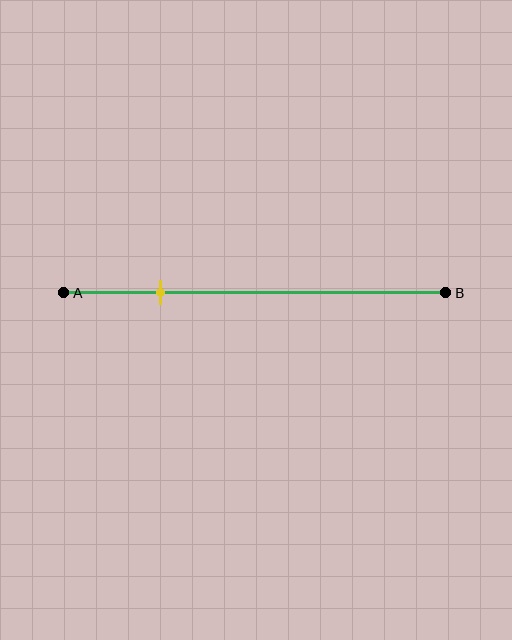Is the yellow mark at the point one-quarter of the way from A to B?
Yes, the mark is approximately at the one-quarter point.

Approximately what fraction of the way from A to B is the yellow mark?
The yellow mark is approximately 25% of the way from A to B.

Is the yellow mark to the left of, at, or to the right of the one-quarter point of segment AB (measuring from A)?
The yellow mark is approximately at the one-quarter point of segment AB.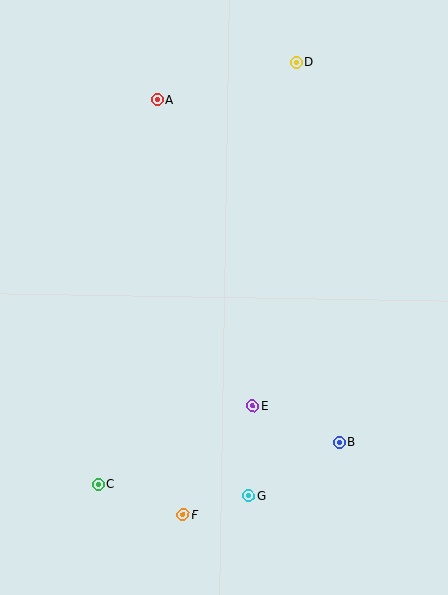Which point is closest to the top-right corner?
Point D is closest to the top-right corner.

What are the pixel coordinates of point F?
Point F is at (183, 515).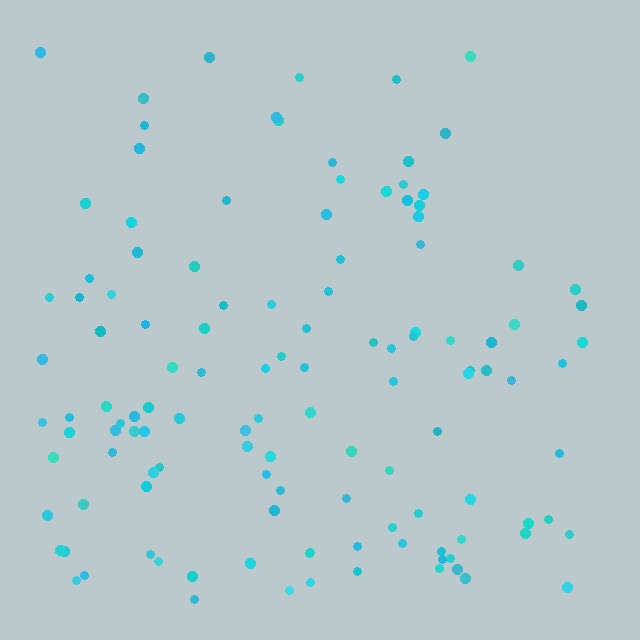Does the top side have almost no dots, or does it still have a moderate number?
Still a moderate number, just noticeably fewer than the bottom.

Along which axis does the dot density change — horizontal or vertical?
Vertical.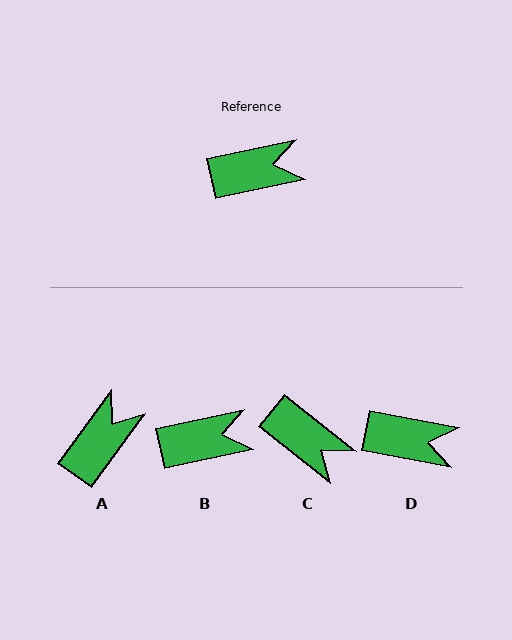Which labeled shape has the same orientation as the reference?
B.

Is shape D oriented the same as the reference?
No, it is off by about 23 degrees.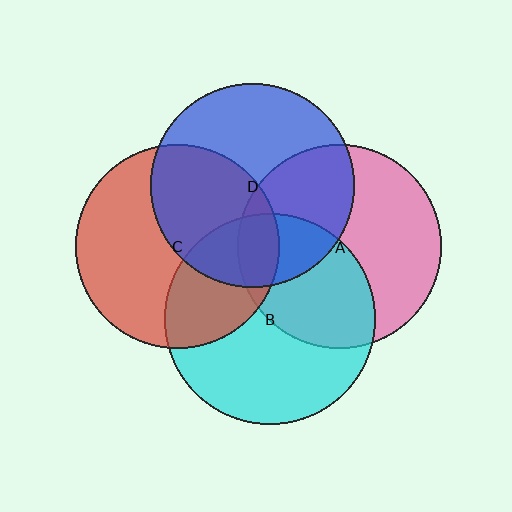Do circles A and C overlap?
Yes.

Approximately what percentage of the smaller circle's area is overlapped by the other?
Approximately 10%.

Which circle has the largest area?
Circle B (cyan).